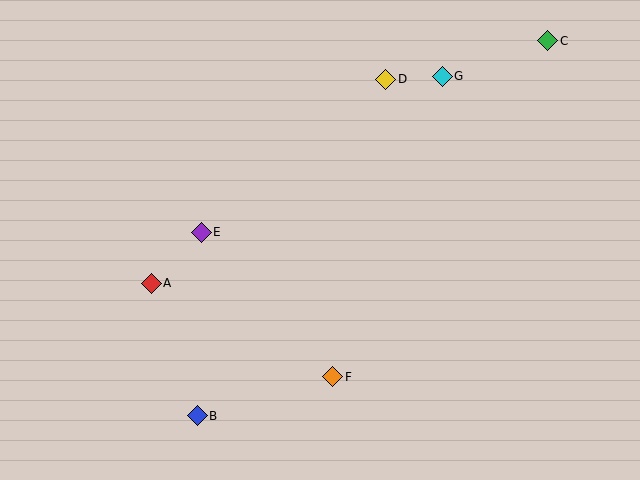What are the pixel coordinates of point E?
Point E is at (201, 232).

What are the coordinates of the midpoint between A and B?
The midpoint between A and B is at (174, 349).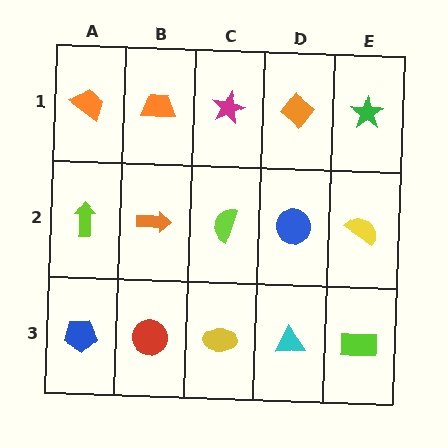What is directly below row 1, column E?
A yellow semicircle.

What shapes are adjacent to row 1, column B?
An orange arrow (row 2, column B), an orange trapezoid (row 1, column A), a magenta star (row 1, column C).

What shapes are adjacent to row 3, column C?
A lime semicircle (row 2, column C), a red circle (row 3, column B), a cyan triangle (row 3, column D).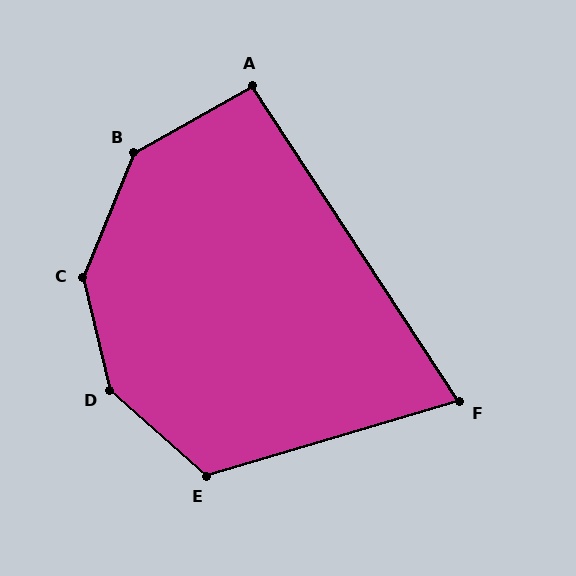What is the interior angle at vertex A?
Approximately 94 degrees (approximately right).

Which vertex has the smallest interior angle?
F, at approximately 73 degrees.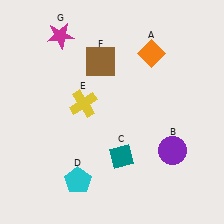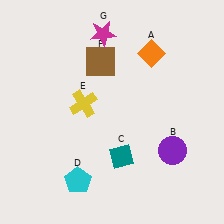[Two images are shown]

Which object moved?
The magenta star (G) moved right.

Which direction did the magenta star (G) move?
The magenta star (G) moved right.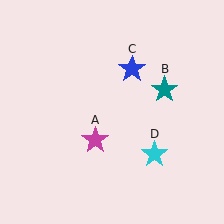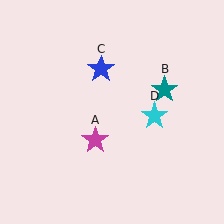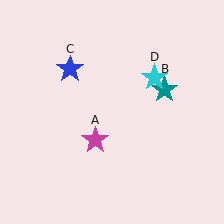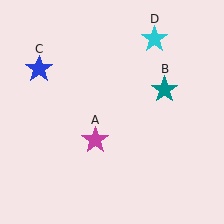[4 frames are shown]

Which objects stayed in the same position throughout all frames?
Magenta star (object A) and teal star (object B) remained stationary.